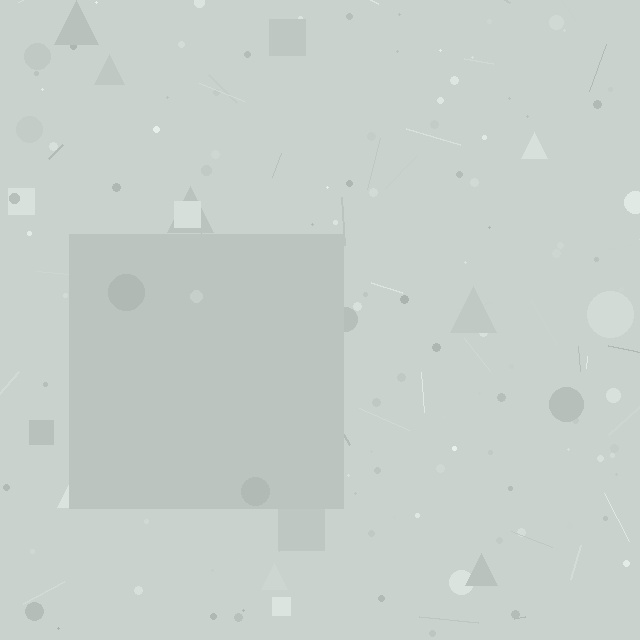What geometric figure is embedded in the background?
A square is embedded in the background.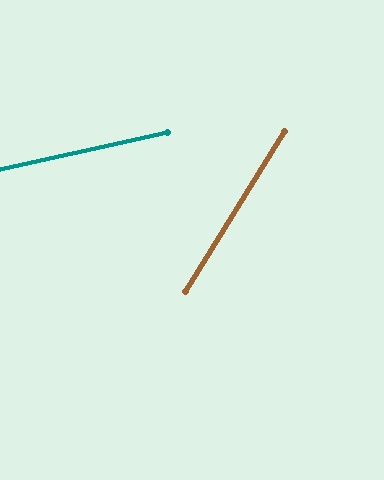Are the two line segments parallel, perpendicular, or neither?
Neither parallel nor perpendicular — they differ by about 46°.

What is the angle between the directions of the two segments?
Approximately 46 degrees.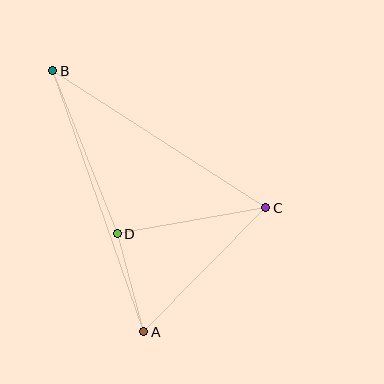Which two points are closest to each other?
Points A and D are closest to each other.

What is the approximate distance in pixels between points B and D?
The distance between B and D is approximately 175 pixels.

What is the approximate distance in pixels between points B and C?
The distance between B and C is approximately 253 pixels.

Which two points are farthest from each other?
Points A and B are farthest from each other.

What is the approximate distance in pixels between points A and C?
The distance between A and C is approximately 174 pixels.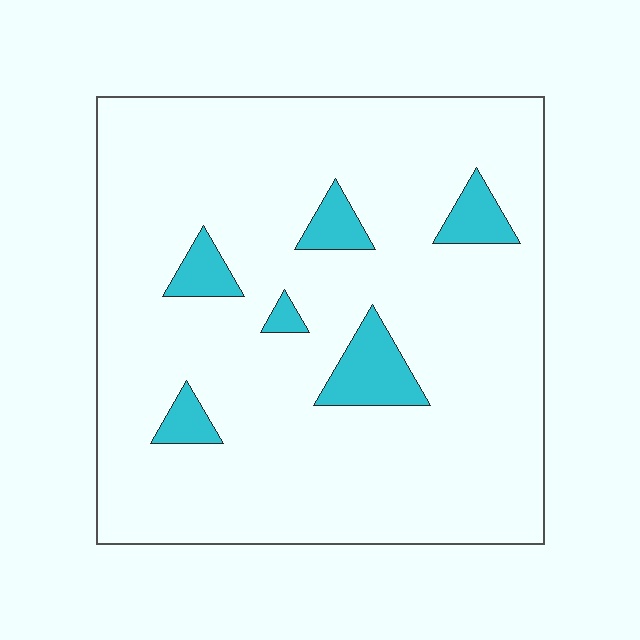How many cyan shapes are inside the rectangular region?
6.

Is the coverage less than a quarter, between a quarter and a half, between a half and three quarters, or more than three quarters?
Less than a quarter.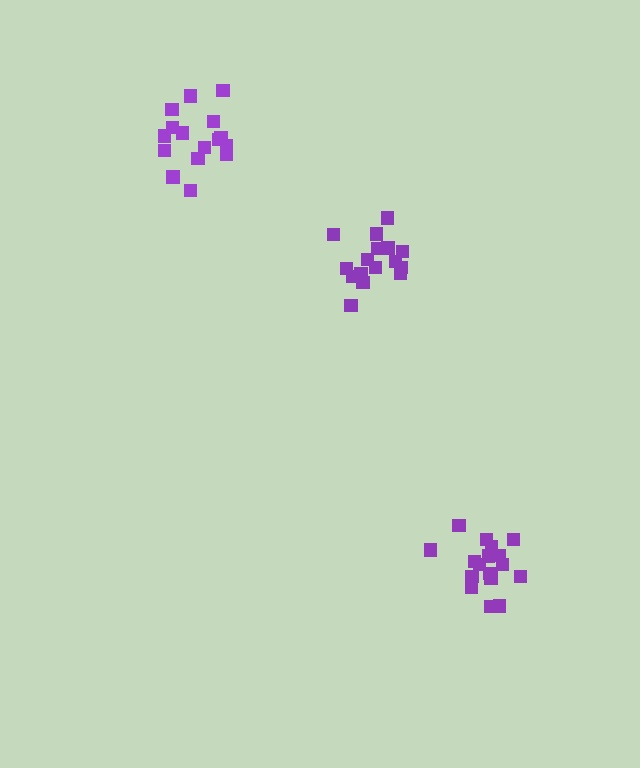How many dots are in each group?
Group 1: 16 dots, Group 2: 17 dots, Group 3: 16 dots (49 total).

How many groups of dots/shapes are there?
There are 3 groups.